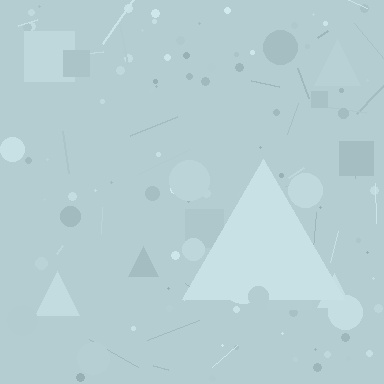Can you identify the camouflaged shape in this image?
The camouflaged shape is a triangle.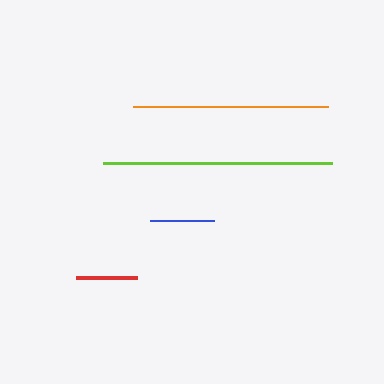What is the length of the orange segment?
The orange segment is approximately 195 pixels long.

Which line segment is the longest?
The lime line is the longest at approximately 229 pixels.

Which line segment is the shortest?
The red line is the shortest at approximately 61 pixels.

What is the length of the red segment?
The red segment is approximately 61 pixels long.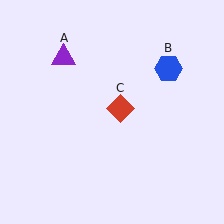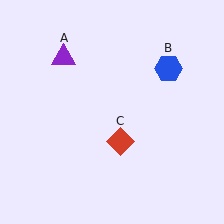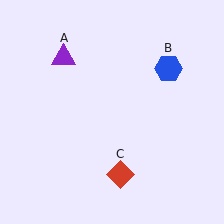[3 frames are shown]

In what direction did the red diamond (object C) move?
The red diamond (object C) moved down.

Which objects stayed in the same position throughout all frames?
Purple triangle (object A) and blue hexagon (object B) remained stationary.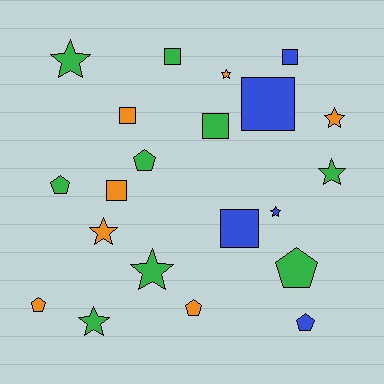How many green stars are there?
There are 4 green stars.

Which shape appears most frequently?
Star, with 8 objects.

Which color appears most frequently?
Green, with 9 objects.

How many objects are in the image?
There are 21 objects.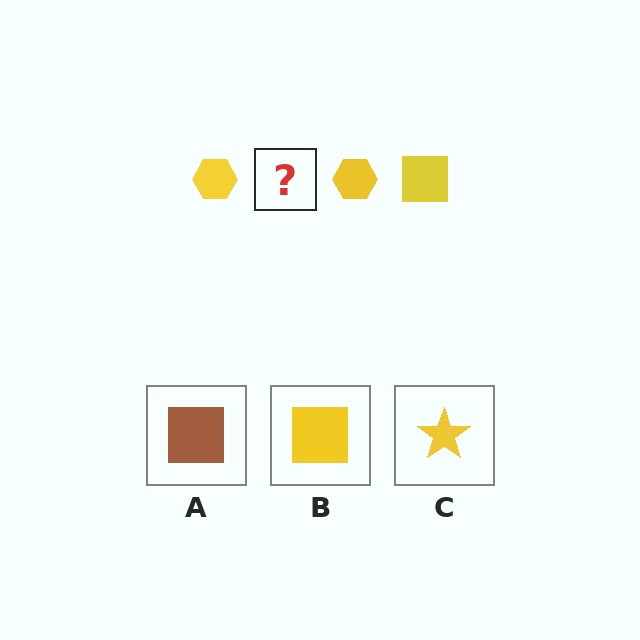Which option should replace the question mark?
Option B.